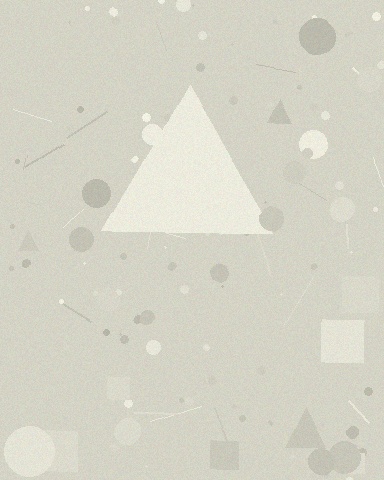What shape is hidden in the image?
A triangle is hidden in the image.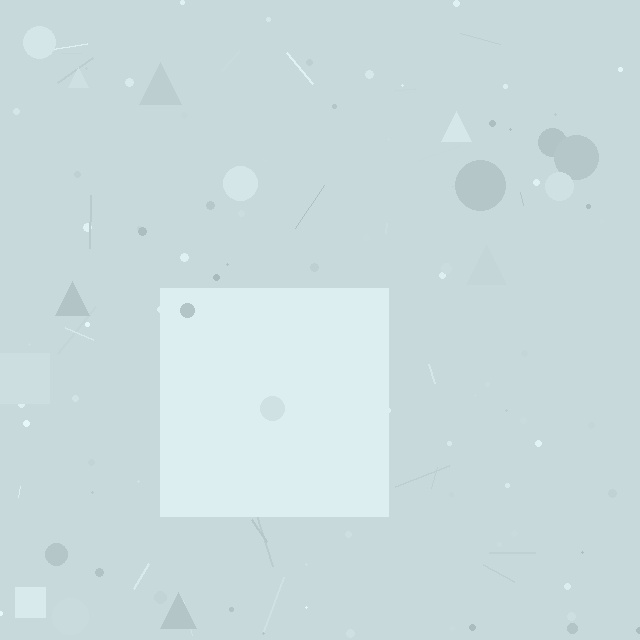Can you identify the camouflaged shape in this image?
The camouflaged shape is a square.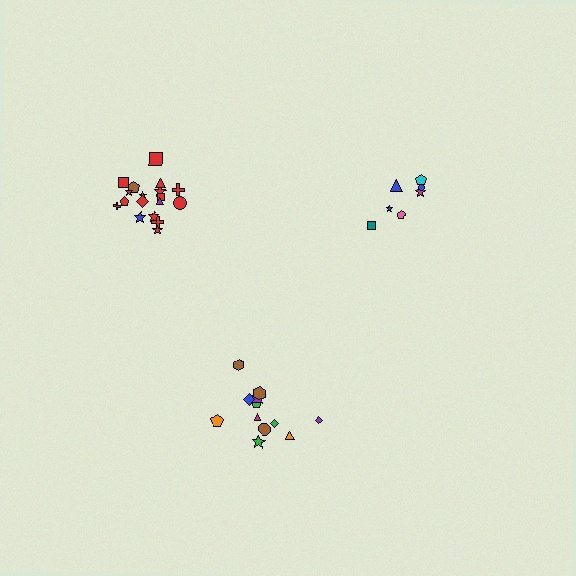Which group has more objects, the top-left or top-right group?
The top-left group.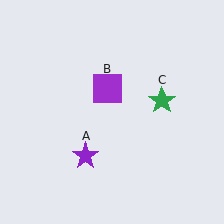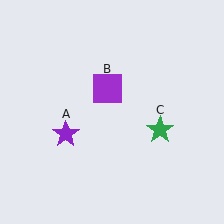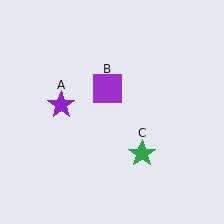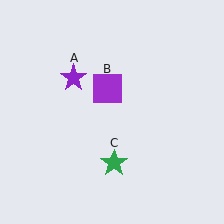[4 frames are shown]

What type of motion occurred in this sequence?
The purple star (object A), green star (object C) rotated clockwise around the center of the scene.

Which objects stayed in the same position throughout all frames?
Purple square (object B) remained stationary.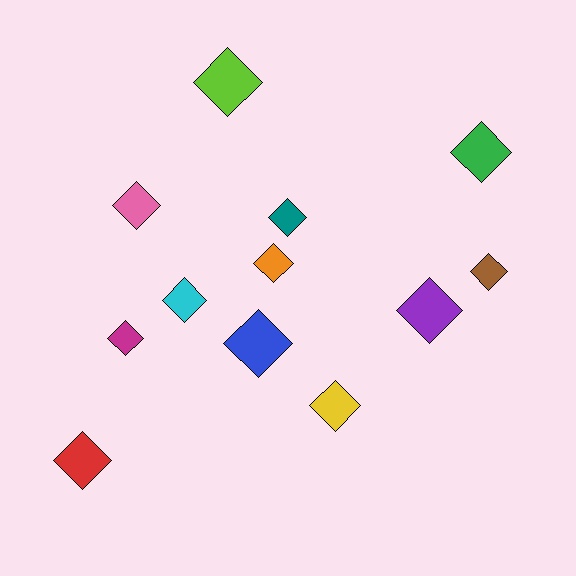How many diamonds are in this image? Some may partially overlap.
There are 12 diamonds.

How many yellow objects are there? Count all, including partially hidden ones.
There is 1 yellow object.